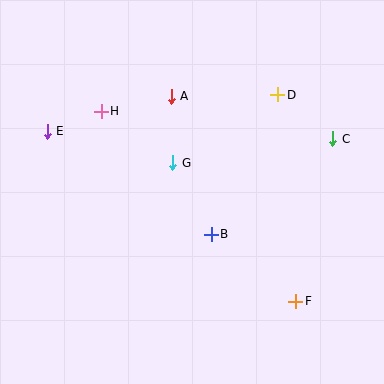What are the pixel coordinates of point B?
Point B is at (211, 234).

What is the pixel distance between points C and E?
The distance between C and E is 286 pixels.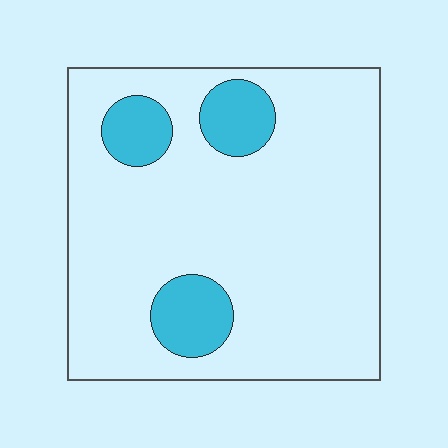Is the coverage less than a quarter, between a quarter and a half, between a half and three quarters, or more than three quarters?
Less than a quarter.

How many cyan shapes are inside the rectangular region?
3.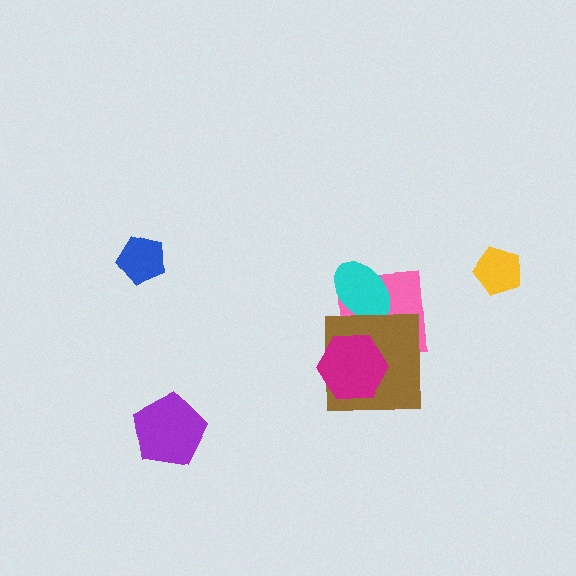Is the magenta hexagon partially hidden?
No, no other shape covers it.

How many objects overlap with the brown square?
3 objects overlap with the brown square.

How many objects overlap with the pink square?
3 objects overlap with the pink square.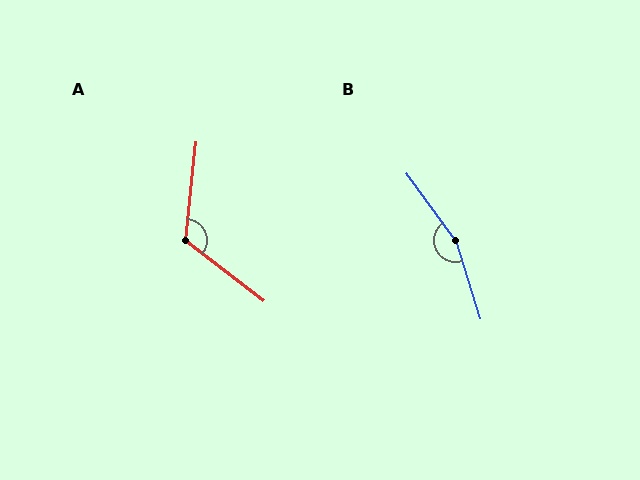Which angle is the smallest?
A, at approximately 122 degrees.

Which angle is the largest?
B, at approximately 161 degrees.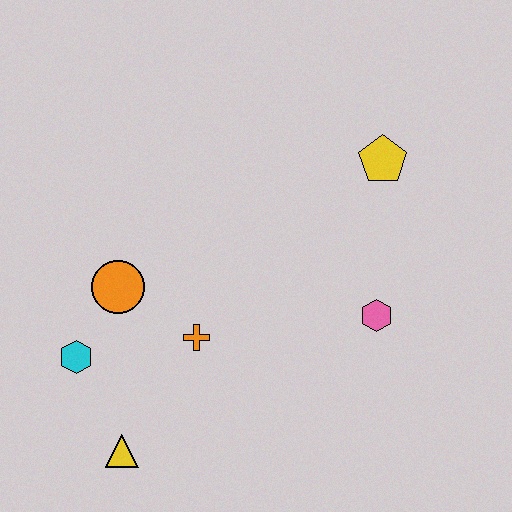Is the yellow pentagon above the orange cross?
Yes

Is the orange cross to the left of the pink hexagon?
Yes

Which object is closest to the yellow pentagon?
The pink hexagon is closest to the yellow pentagon.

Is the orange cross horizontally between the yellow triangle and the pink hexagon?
Yes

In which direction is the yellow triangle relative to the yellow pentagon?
The yellow triangle is below the yellow pentagon.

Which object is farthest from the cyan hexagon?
The yellow pentagon is farthest from the cyan hexagon.